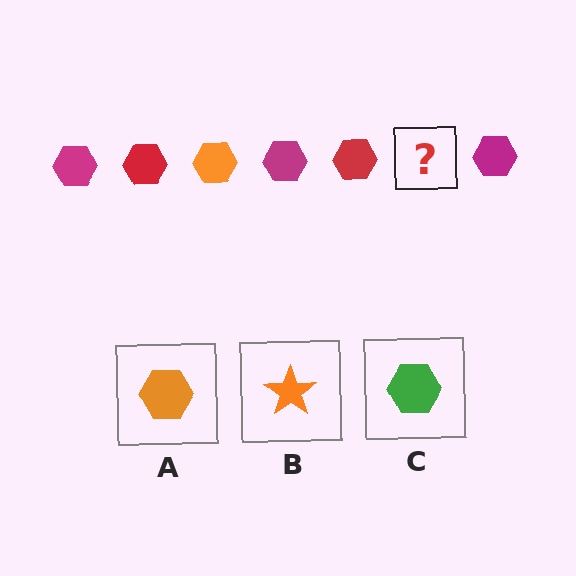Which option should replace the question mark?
Option A.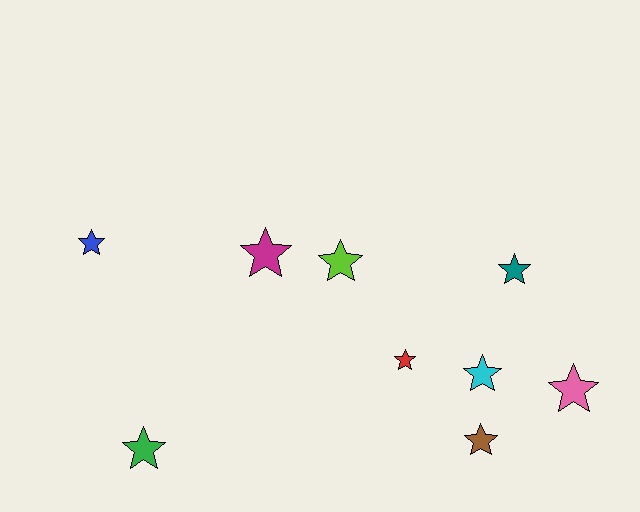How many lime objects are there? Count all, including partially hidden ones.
There is 1 lime object.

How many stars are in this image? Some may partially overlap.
There are 9 stars.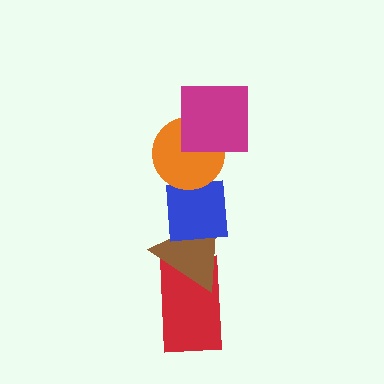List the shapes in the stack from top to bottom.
From top to bottom: the magenta square, the orange circle, the blue square, the brown triangle, the red rectangle.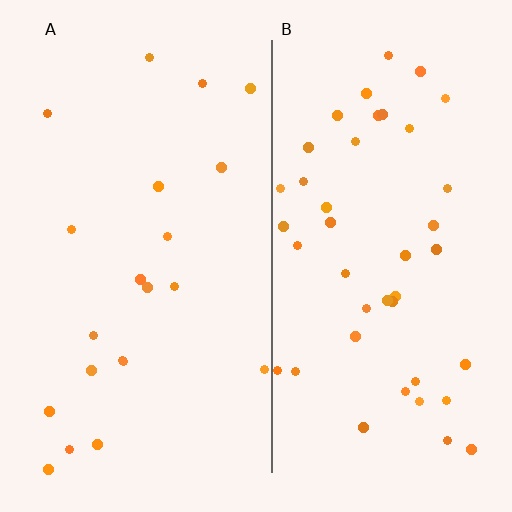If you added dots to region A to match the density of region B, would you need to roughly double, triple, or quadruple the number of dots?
Approximately double.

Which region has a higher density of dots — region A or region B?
B (the right).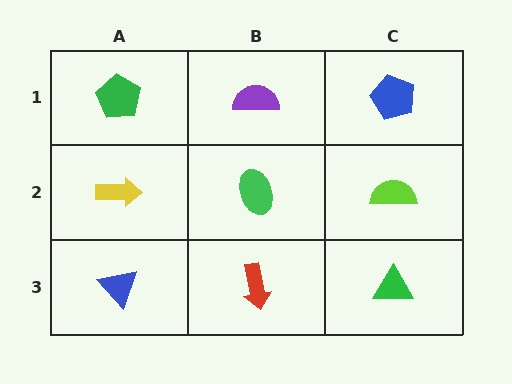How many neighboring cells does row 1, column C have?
2.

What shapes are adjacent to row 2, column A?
A green pentagon (row 1, column A), a blue triangle (row 3, column A), a green ellipse (row 2, column B).